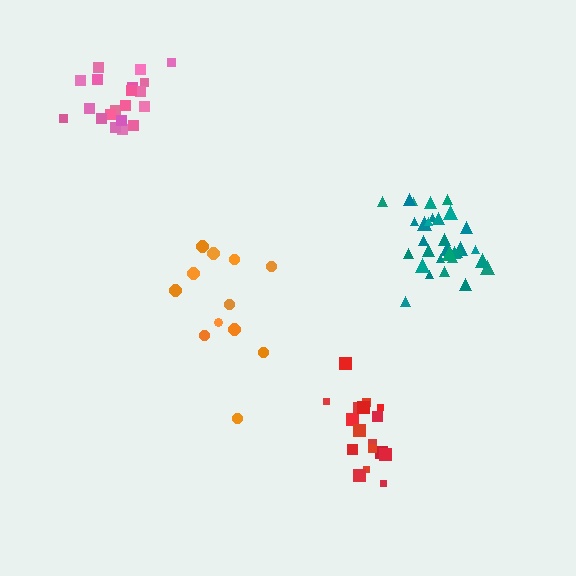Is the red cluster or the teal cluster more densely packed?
Teal.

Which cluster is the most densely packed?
Teal.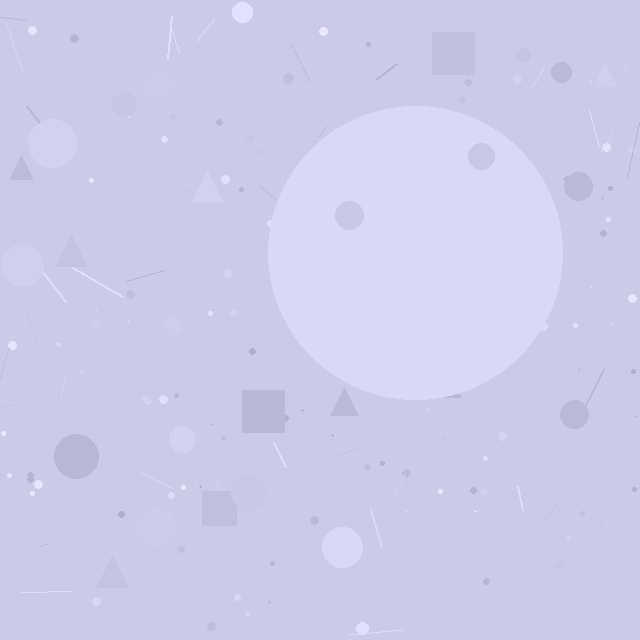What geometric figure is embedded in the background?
A circle is embedded in the background.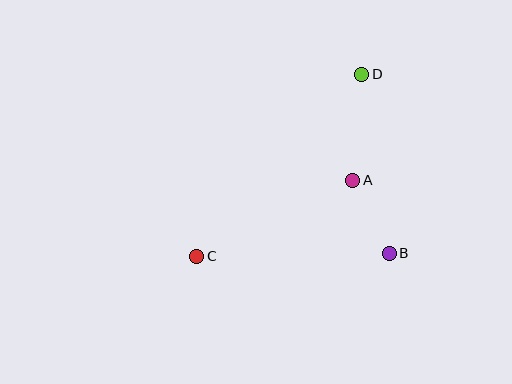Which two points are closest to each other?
Points A and B are closest to each other.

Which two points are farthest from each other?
Points C and D are farthest from each other.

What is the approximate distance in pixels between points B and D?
The distance between B and D is approximately 181 pixels.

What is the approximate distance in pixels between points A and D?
The distance between A and D is approximately 107 pixels.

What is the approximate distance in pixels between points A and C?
The distance between A and C is approximately 174 pixels.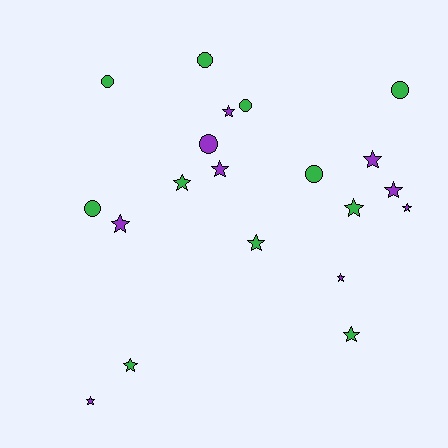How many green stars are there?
There are 5 green stars.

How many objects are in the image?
There are 20 objects.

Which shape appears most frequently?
Star, with 13 objects.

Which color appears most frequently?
Green, with 11 objects.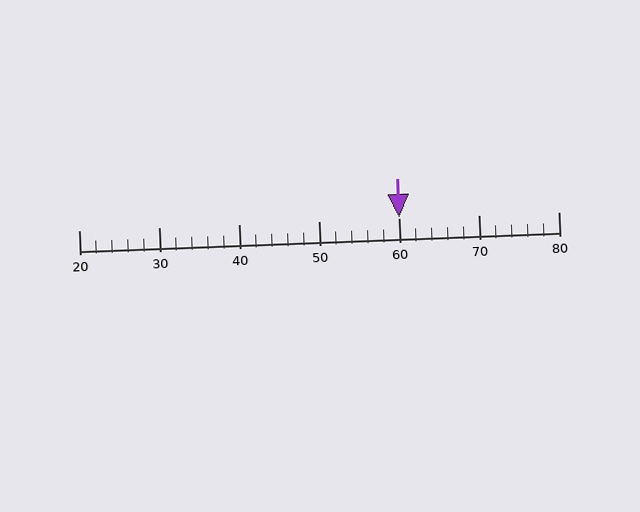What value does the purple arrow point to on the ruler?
The purple arrow points to approximately 60.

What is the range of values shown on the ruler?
The ruler shows values from 20 to 80.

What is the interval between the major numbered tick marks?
The major tick marks are spaced 10 units apart.